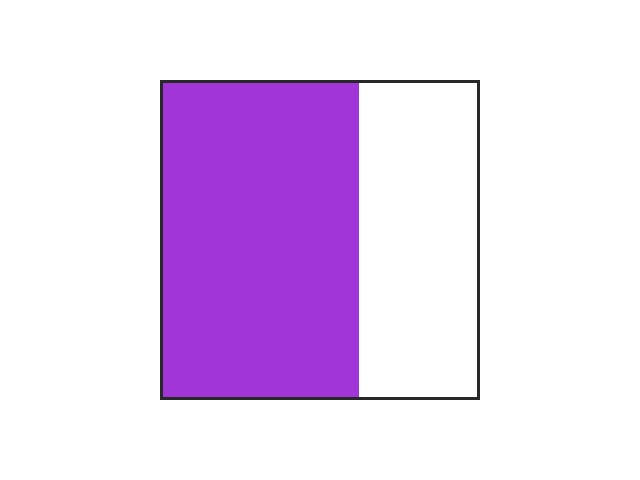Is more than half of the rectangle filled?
Yes.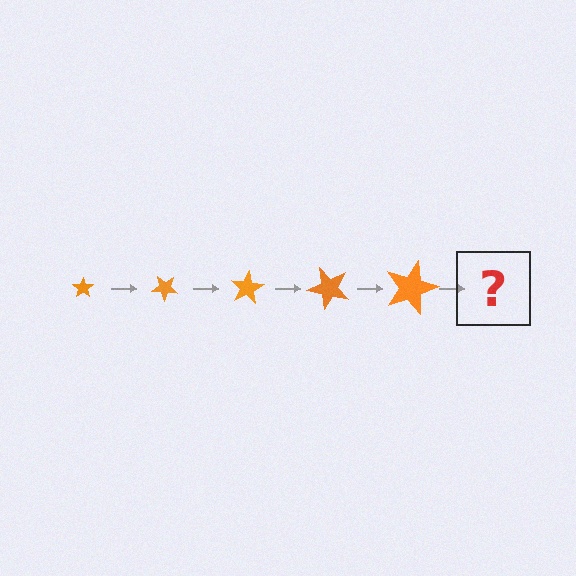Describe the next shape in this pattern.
It should be a star, larger than the previous one and rotated 200 degrees from the start.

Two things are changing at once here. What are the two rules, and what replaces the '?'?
The two rules are that the star grows larger each step and it rotates 40 degrees each step. The '?' should be a star, larger than the previous one and rotated 200 degrees from the start.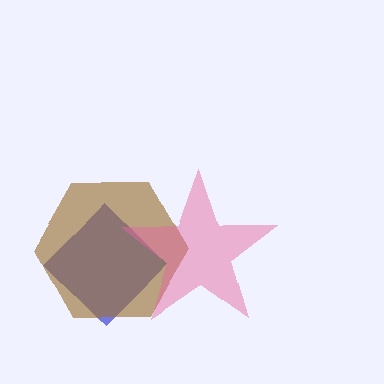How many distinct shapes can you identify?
There are 3 distinct shapes: a blue diamond, a brown hexagon, a pink star.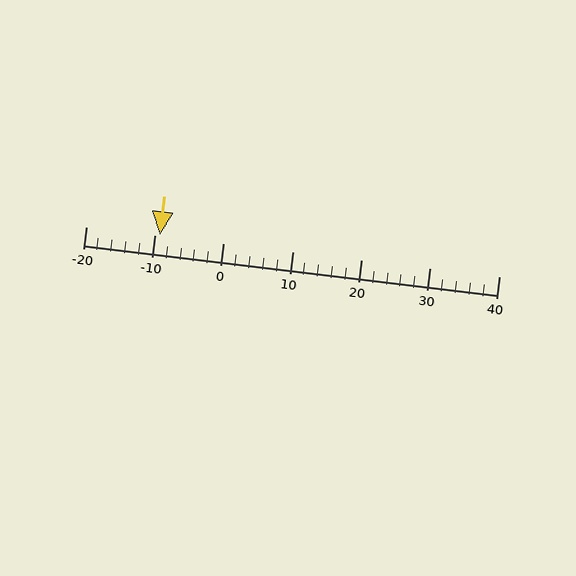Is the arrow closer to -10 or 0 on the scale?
The arrow is closer to -10.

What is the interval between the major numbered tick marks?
The major tick marks are spaced 10 units apart.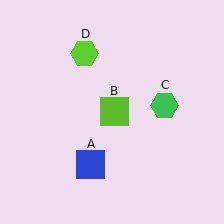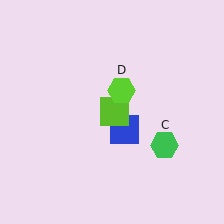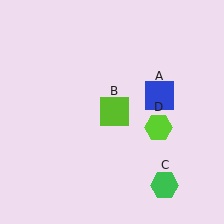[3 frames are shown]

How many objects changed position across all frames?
3 objects changed position: blue square (object A), green hexagon (object C), lime hexagon (object D).